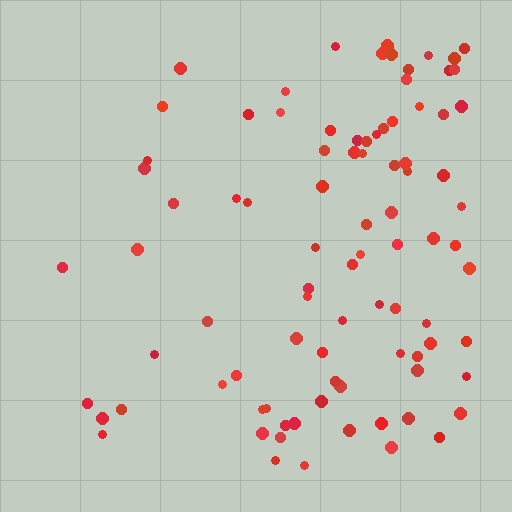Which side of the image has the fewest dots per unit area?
The left.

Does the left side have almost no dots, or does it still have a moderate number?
Still a moderate number, just noticeably fewer than the right.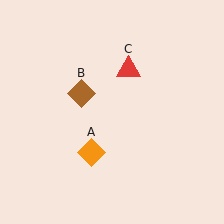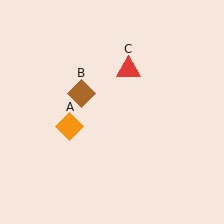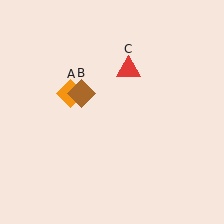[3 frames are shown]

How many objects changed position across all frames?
1 object changed position: orange diamond (object A).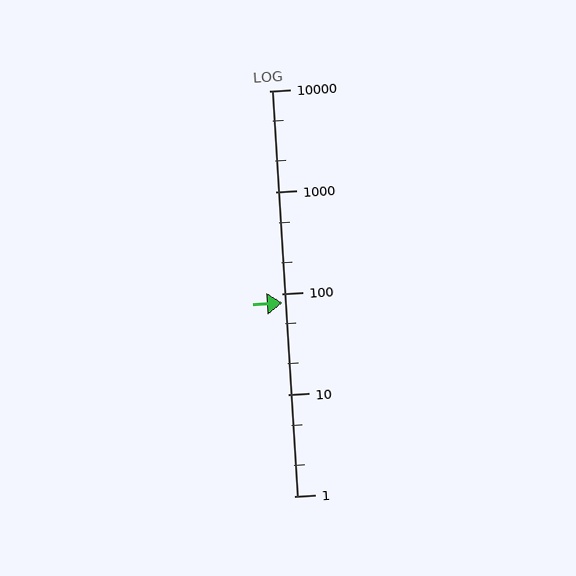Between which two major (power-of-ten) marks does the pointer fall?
The pointer is between 10 and 100.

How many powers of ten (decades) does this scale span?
The scale spans 4 decades, from 1 to 10000.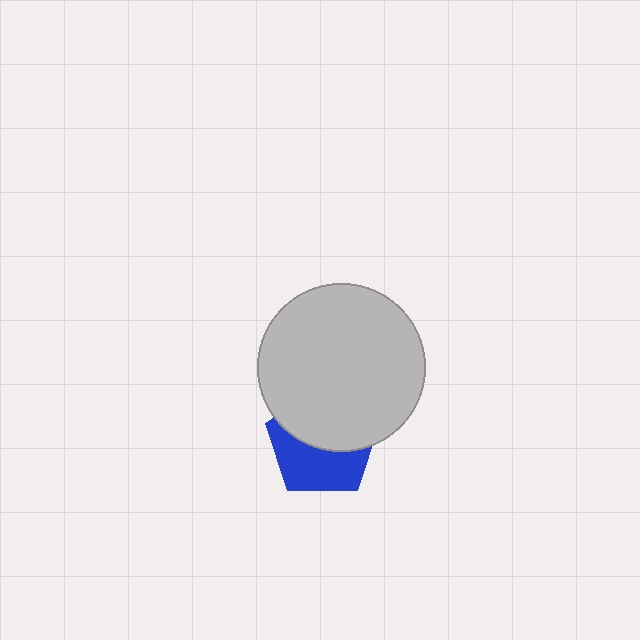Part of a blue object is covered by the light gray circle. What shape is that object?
It is a pentagon.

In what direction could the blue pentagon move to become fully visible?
The blue pentagon could move down. That would shift it out from behind the light gray circle entirely.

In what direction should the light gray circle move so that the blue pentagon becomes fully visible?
The light gray circle should move up. That is the shortest direction to clear the overlap and leave the blue pentagon fully visible.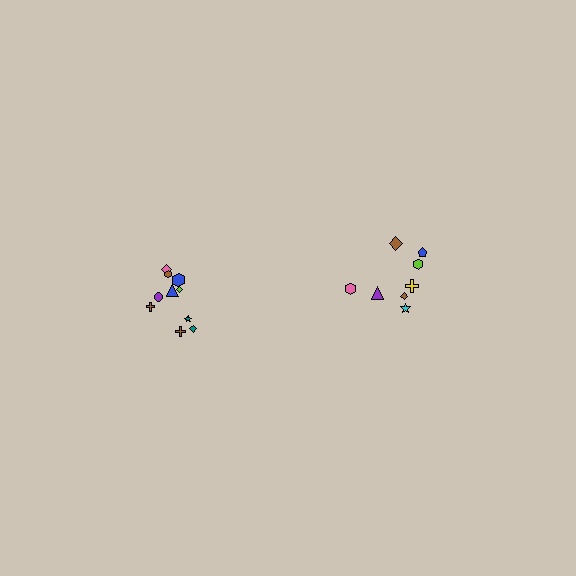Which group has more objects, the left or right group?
The left group.